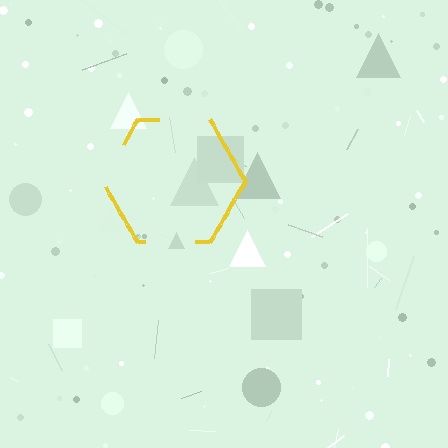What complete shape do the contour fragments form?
The contour fragments form a hexagon.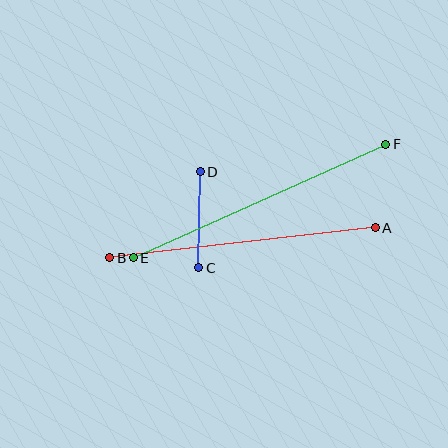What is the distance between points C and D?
The distance is approximately 96 pixels.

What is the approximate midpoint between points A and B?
The midpoint is at approximately (243, 243) pixels.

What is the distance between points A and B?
The distance is approximately 267 pixels.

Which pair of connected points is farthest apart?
Points E and F are farthest apart.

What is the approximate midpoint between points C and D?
The midpoint is at approximately (199, 220) pixels.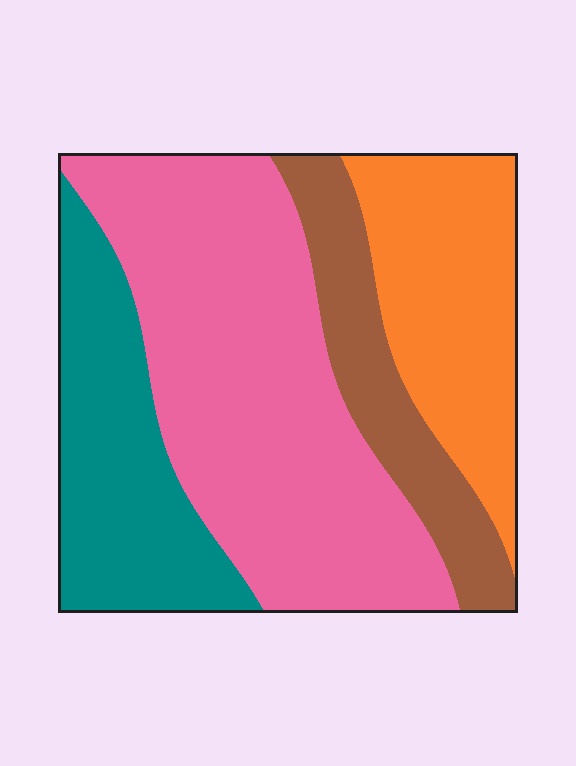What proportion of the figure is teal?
Teal covers around 20% of the figure.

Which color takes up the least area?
Brown, at roughly 15%.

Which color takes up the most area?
Pink, at roughly 45%.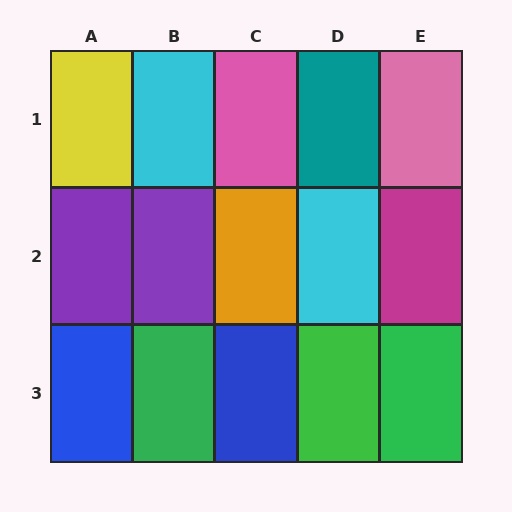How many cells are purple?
2 cells are purple.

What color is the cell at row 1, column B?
Cyan.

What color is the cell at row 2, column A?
Purple.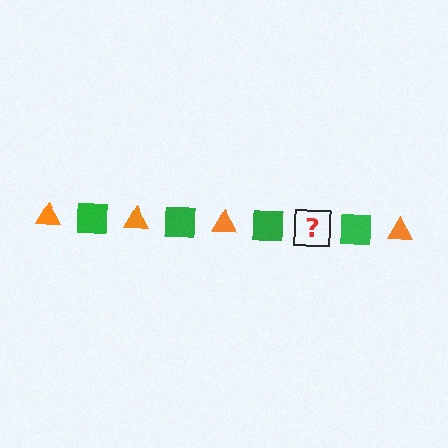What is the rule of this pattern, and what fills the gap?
The rule is that the pattern alternates between orange triangle and green square. The gap should be filled with an orange triangle.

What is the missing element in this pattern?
The missing element is an orange triangle.